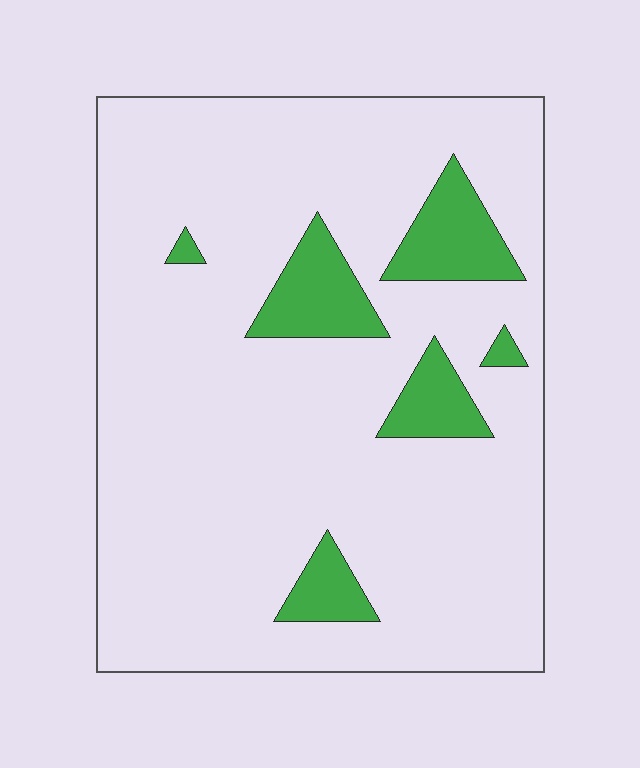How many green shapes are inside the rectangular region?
6.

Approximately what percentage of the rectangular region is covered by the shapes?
Approximately 10%.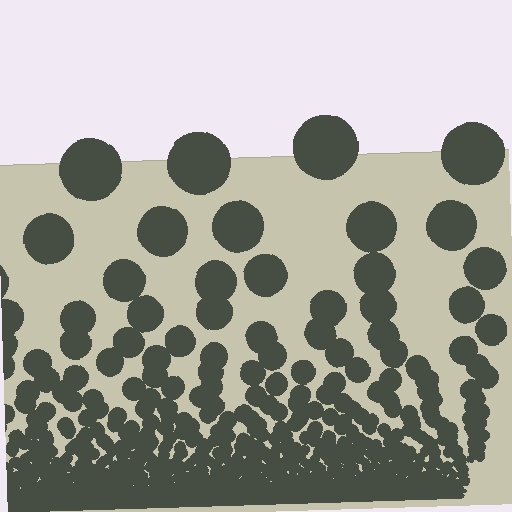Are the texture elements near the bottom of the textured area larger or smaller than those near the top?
Smaller. The gradient is inverted — elements near the bottom are smaller and denser.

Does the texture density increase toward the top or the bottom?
Density increases toward the bottom.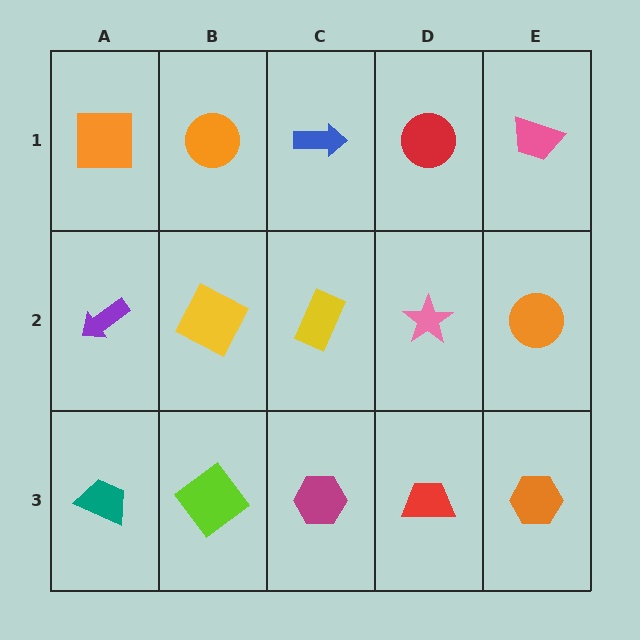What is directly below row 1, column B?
A yellow square.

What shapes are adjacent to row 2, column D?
A red circle (row 1, column D), a red trapezoid (row 3, column D), a yellow rectangle (row 2, column C), an orange circle (row 2, column E).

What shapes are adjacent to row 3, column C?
A yellow rectangle (row 2, column C), a lime diamond (row 3, column B), a red trapezoid (row 3, column D).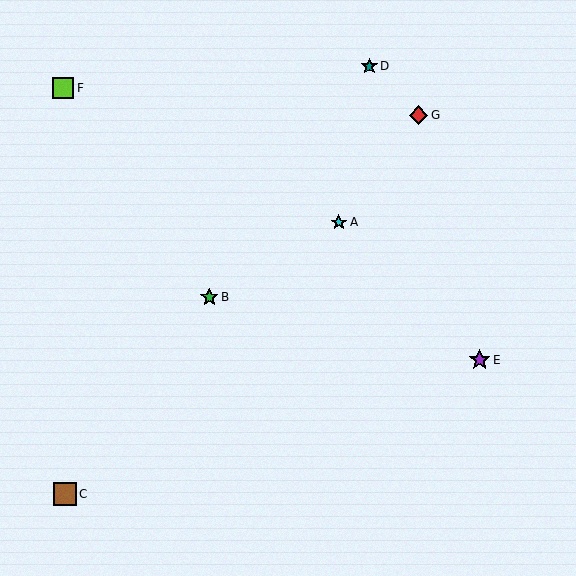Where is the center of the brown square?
The center of the brown square is at (65, 494).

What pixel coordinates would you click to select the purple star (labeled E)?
Click at (480, 360) to select the purple star E.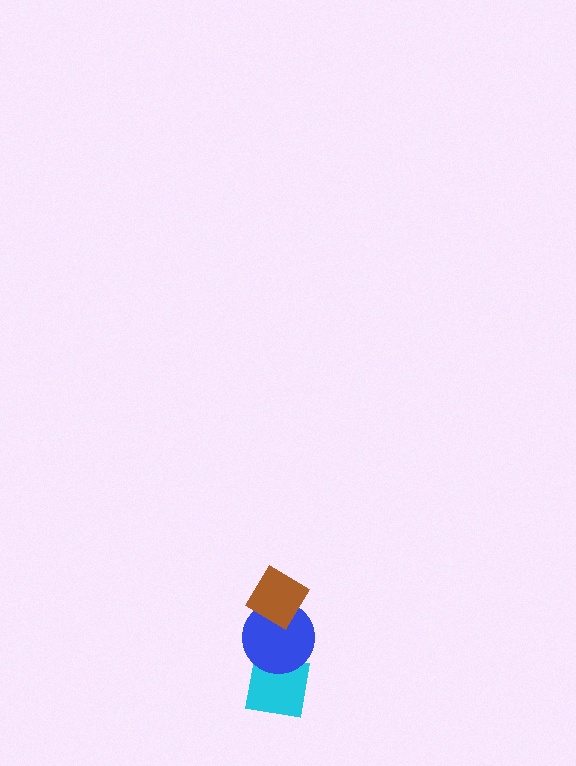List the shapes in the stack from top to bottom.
From top to bottom: the brown diamond, the blue circle, the cyan square.